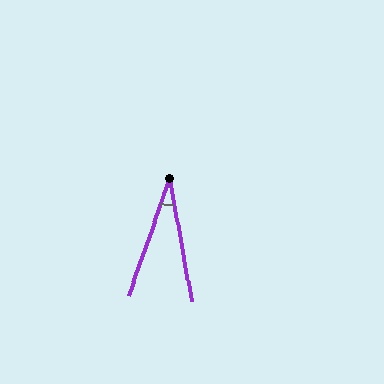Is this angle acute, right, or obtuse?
It is acute.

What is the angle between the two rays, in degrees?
Approximately 29 degrees.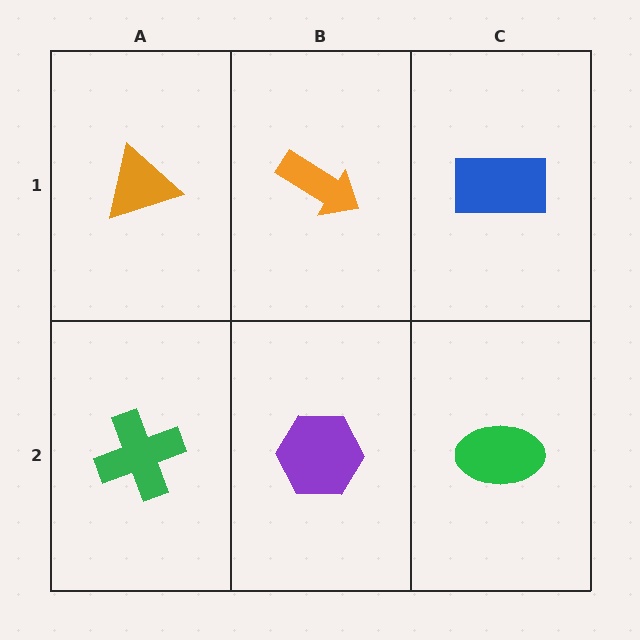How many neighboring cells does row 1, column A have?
2.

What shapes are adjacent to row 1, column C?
A green ellipse (row 2, column C), an orange arrow (row 1, column B).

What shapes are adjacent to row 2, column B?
An orange arrow (row 1, column B), a green cross (row 2, column A), a green ellipse (row 2, column C).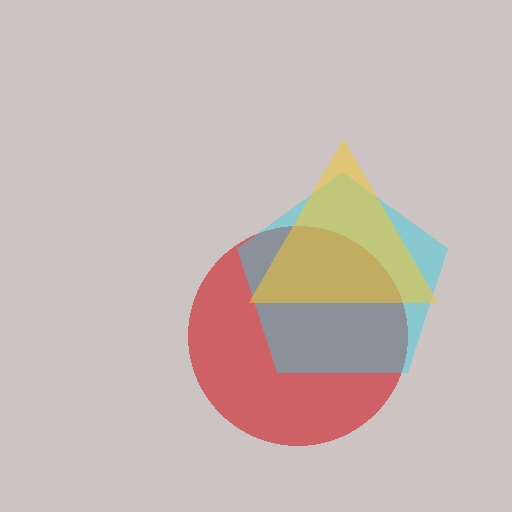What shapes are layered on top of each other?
The layered shapes are: a red circle, a cyan pentagon, a yellow triangle.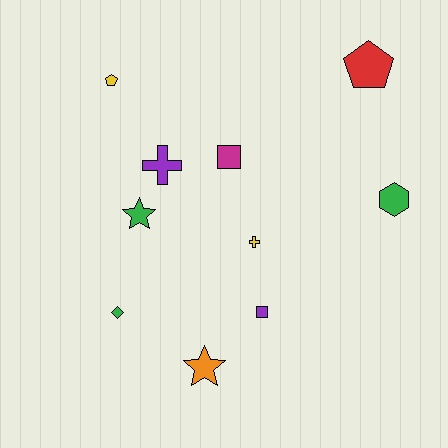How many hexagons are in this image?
There is 1 hexagon.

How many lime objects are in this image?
There are no lime objects.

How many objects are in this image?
There are 10 objects.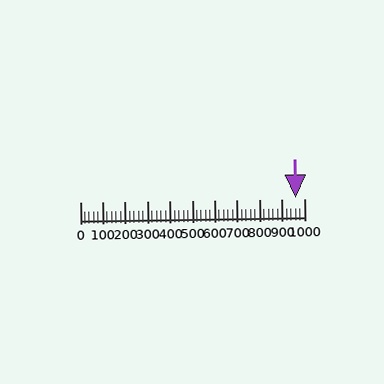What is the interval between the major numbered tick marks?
The major tick marks are spaced 100 units apart.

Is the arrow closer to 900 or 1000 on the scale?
The arrow is closer to 1000.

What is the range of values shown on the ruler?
The ruler shows values from 0 to 1000.